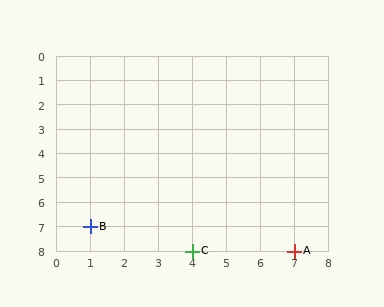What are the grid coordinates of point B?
Point B is at grid coordinates (1, 7).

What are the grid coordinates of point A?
Point A is at grid coordinates (7, 8).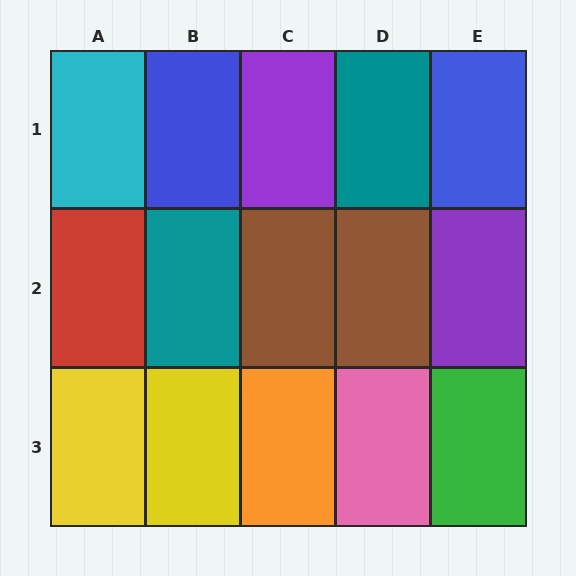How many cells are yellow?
2 cells are yellow.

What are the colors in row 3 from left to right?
Yellow, yellow, orange, pink, green.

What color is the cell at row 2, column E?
Purple.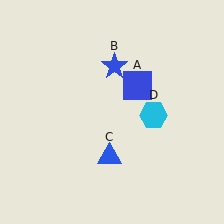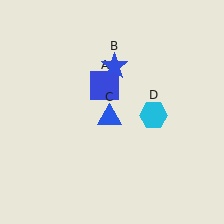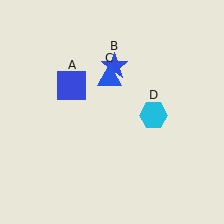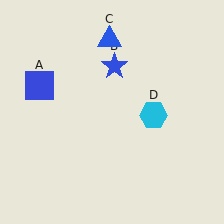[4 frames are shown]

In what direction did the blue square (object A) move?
The blue square (object A) moved left.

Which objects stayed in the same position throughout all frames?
Blue star (object B) and cyan hexagon (object D) remained stationary.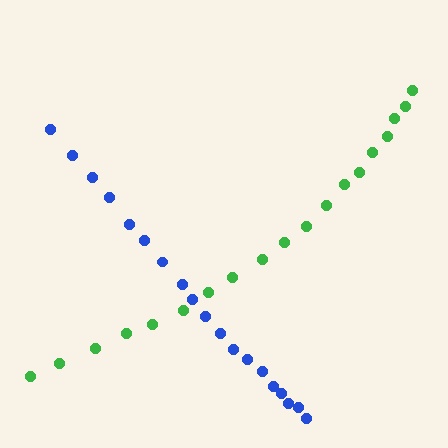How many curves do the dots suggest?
There are 2 distinct paths.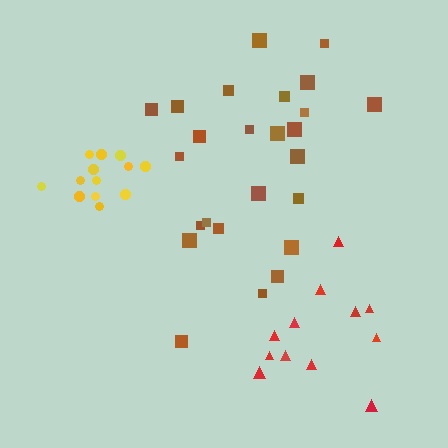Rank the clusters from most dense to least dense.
yellow, red, brown.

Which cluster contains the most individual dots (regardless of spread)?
Brown (25).